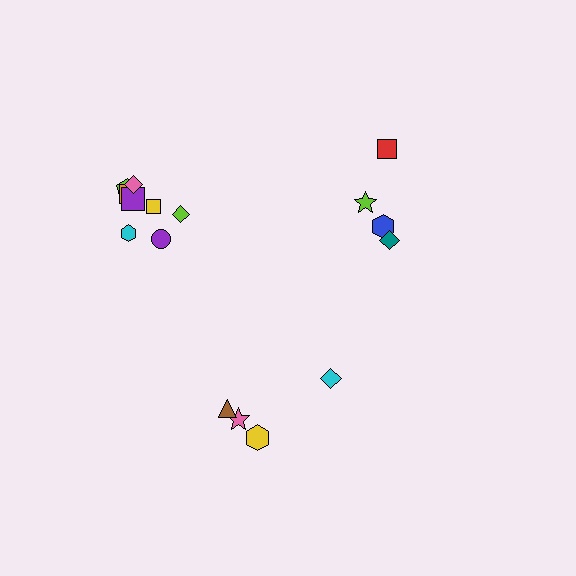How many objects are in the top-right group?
There are 4 objects.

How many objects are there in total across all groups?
There are 16 objects.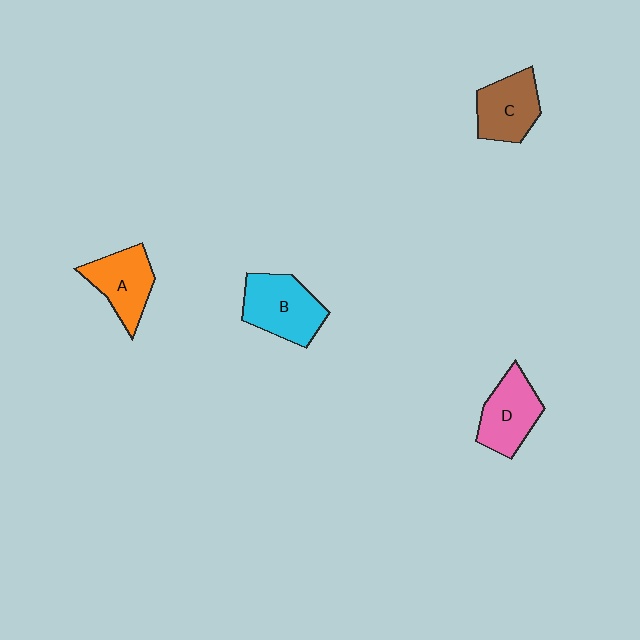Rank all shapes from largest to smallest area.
From largest to smallest: B (cyan), D (pink), A (orange), C (brown).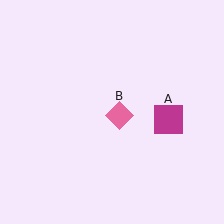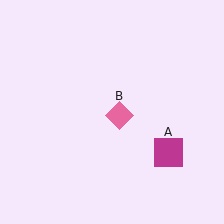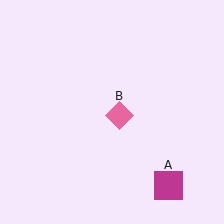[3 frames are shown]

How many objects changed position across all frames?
1 object changed position: magenta square (object A).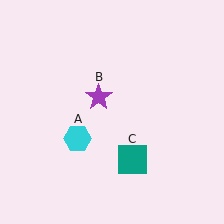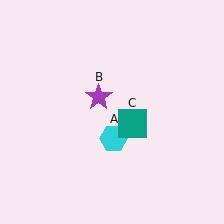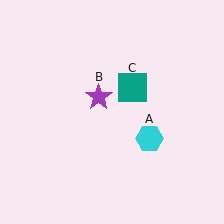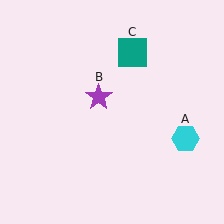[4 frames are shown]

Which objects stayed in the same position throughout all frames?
Purple star (object B) remained stationary.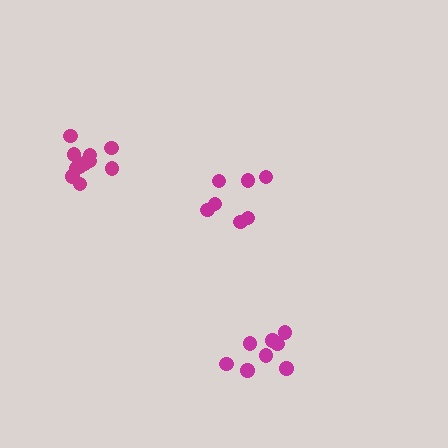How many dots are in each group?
Group 1: 8 dots, Group 2: 7 dots, Group 3: 12 dots (27 total).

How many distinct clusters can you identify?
There are 3 distinct clusters.